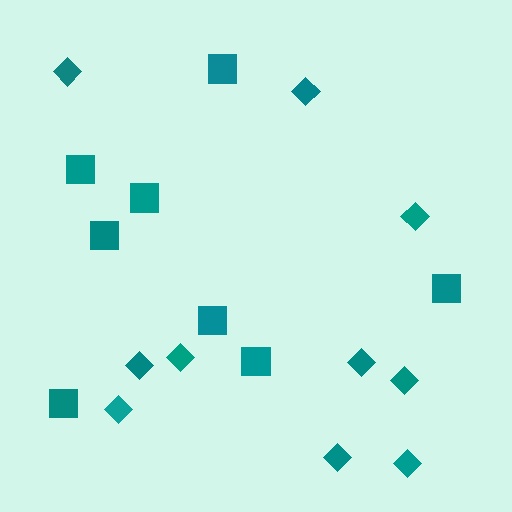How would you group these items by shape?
There are 2 groups: one group of diamonds (10) and one group of squares (8).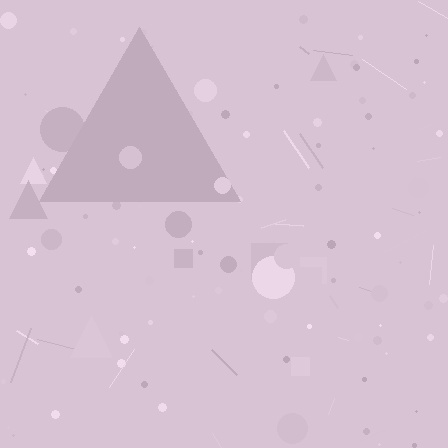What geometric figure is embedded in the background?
A triangle is embedded in the background.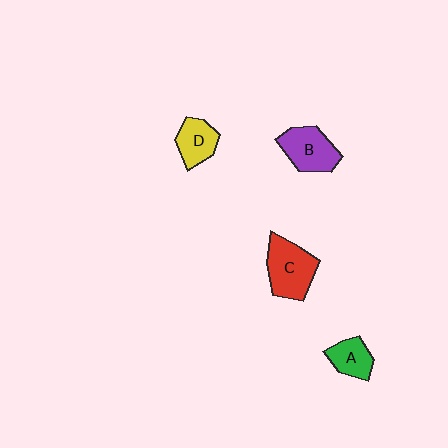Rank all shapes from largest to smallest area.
From largest to smallest: C (red), B (purple), D (yellow), A (green).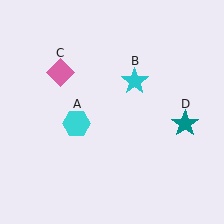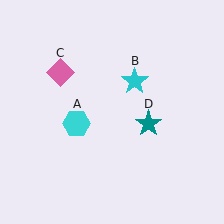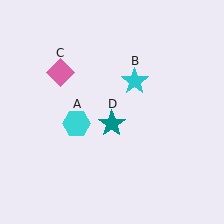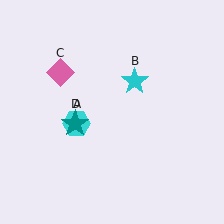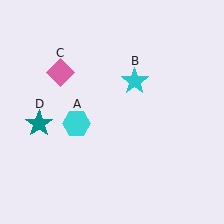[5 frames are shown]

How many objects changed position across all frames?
1 object changed position: teal star (object D).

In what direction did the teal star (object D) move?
The teal star (object D) moved left.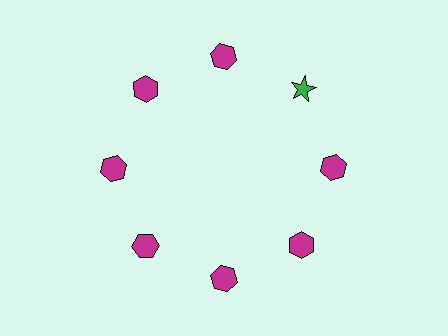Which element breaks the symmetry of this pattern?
The green star at roughly the 2 o'clock position breaks the symmetry. All other shapes are magenta hexagons.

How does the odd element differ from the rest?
It differs in both color (green instead of magenta) and shape (star instead of hexagon).